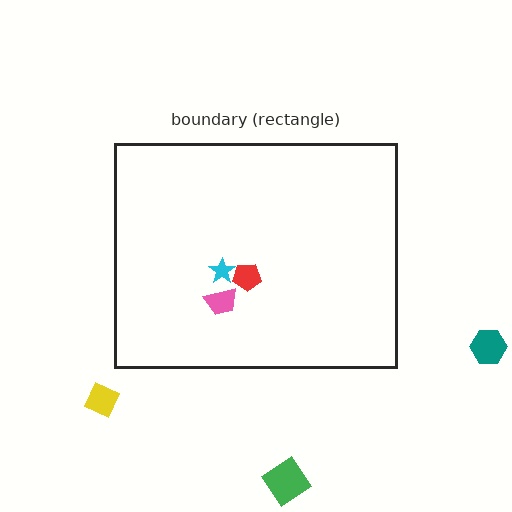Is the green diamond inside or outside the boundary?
Outside.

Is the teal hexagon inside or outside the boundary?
Outside.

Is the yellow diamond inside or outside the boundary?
Outside.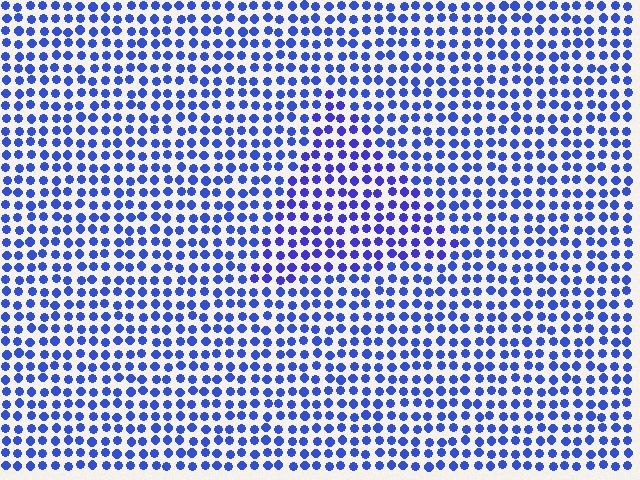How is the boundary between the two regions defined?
The boundary is defined purely by a slight shift in hue (about 16 degrees). Spacing, size, and orientation are identical on both sides.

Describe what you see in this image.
The image is filled with small blue elements in a uniform arrangement. A triangle-shaped region is visible where the elements are tinted to a slightly different hue, forming a subtle color boundary.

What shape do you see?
I see a triangle.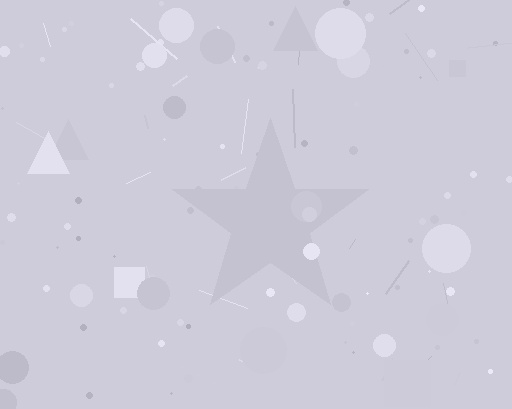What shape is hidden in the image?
A star is hidden in the image.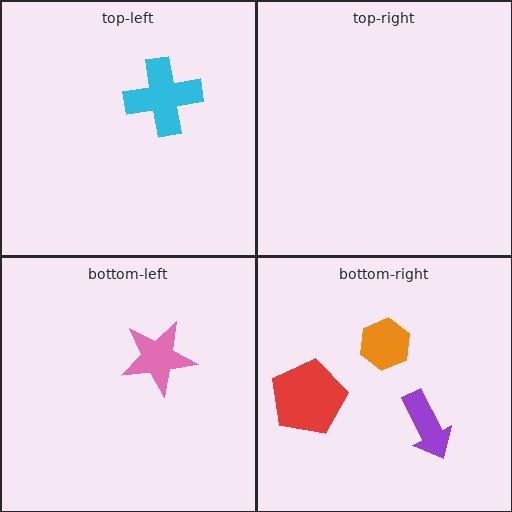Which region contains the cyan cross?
The top-left region.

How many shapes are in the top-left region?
1.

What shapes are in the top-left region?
The cyan cross.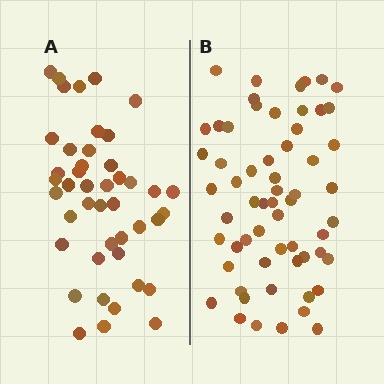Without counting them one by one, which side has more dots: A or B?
Region B (the right region) has more dots.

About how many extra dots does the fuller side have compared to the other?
Region B has approximately 15 more dots than region A.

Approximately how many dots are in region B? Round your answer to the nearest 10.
About 60 dots.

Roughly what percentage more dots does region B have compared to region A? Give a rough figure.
About 35% more.